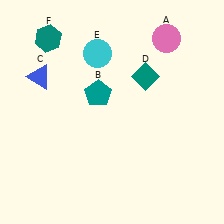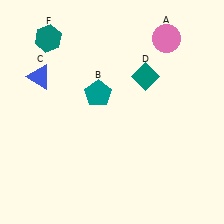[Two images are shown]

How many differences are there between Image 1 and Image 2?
There is 1 difference between the two images.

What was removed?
The cyan circle (E) was removed in Image 2.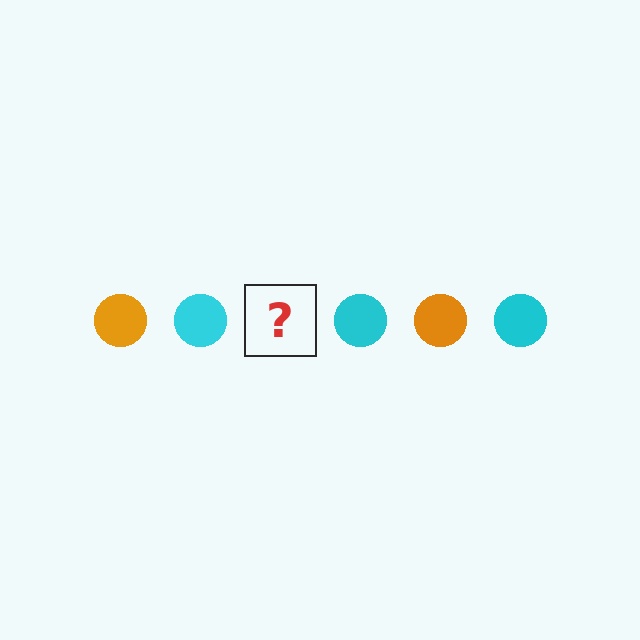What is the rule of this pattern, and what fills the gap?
The rule is that the pattern cycles through orange, cyan circles. The gap should be filled with an orange circle.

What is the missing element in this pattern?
The missing element is an orange circle.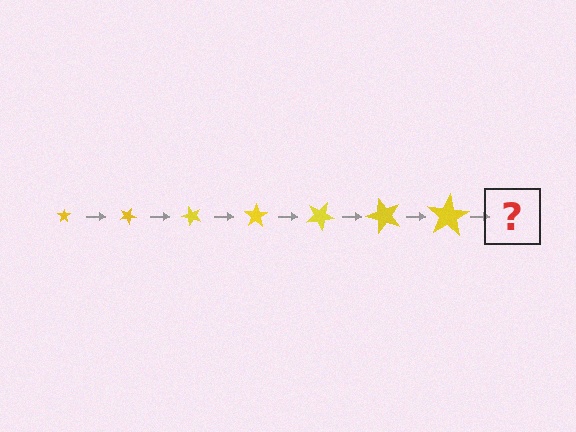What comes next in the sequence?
The next element should be a star, larger than the previous one and rotated 175 degrees from the start.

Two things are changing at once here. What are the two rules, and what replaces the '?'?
The two rules are that the star grows larger each step and it rotates 25 degrees each step. The '?' should be a star, larger than the previous one and rotated 175 degrees from the start.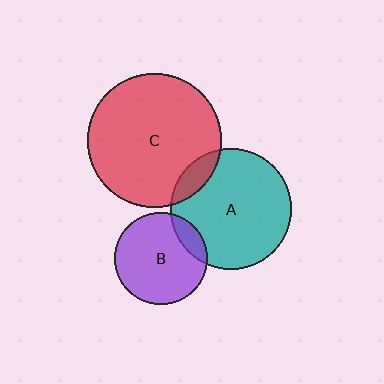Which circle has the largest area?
Circle C (red).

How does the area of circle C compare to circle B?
Approximately 2.1 times.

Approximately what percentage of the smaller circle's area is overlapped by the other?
Approximately 15%.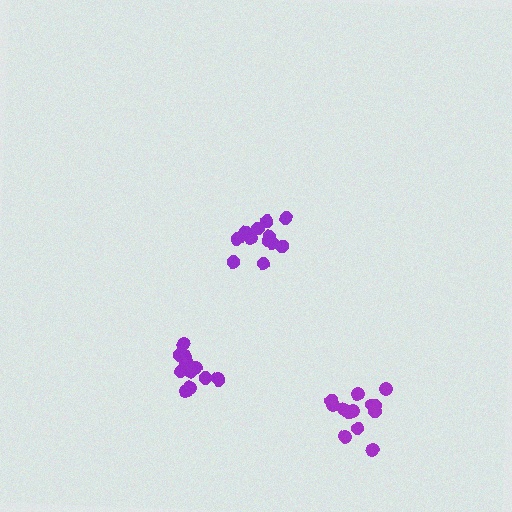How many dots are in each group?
Group 1: 13 dots, Group 2: 13 dots, Group 3: 13 dots (39 total).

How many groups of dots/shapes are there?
There are 3 groups.